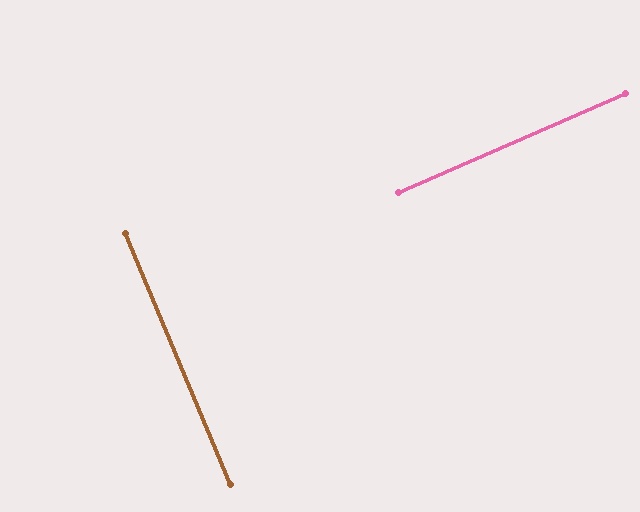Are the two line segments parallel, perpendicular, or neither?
Perpendicular — they meet at approximately 89°.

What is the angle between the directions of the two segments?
Approximately 89 degrees.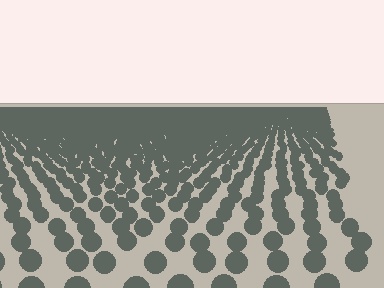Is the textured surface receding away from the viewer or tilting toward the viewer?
The surface is receding away from the viewer. Texture elements get smaller and denser toward the top.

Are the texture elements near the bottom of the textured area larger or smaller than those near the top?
Larger. Near the bottom, elements are closer to the viewer and appear at a bigger on-screen size.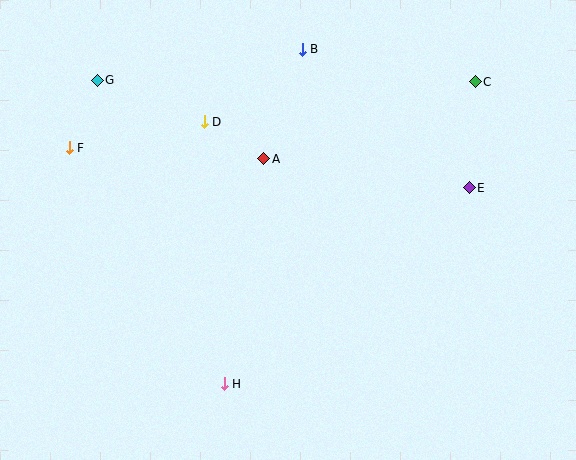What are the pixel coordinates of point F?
Point F is at (69, 148).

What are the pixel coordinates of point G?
Point G is at (97, 81).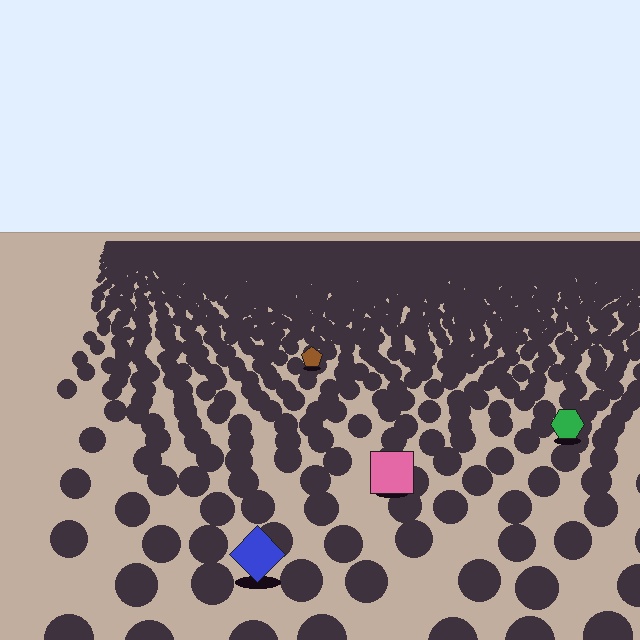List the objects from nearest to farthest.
From nearest to farthest: the blue diamond, the pink square, the green hexagon, the brown pentagon.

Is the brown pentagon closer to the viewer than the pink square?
No. The pink square is closer — you can tell from the texture gradient: the ground texture is coarser near it.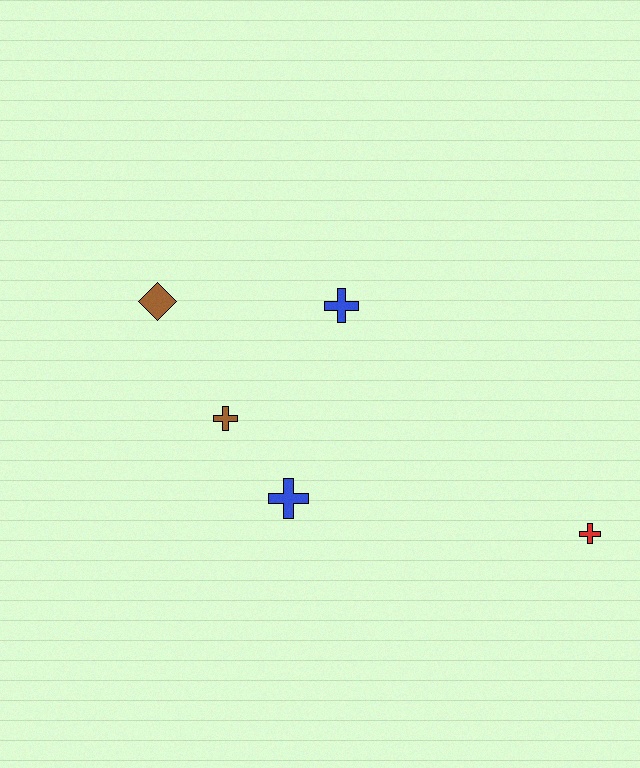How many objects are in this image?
There are 5 objects.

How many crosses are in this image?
There are 4 crosses.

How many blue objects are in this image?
There are 2 blue objects.